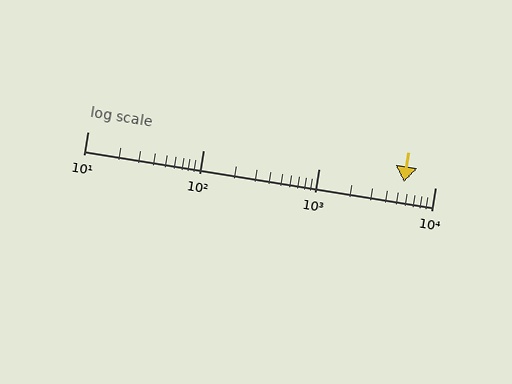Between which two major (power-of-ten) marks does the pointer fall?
The pointer is between 1000 and 10000.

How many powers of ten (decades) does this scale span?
The scale spans 3 decades, from 10 to 10000.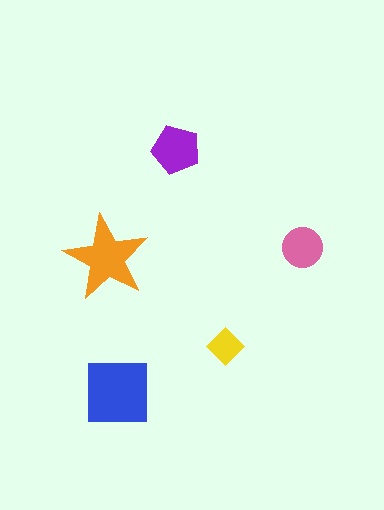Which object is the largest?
The blue square.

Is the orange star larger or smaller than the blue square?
Smaller.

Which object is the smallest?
The yellow diamond.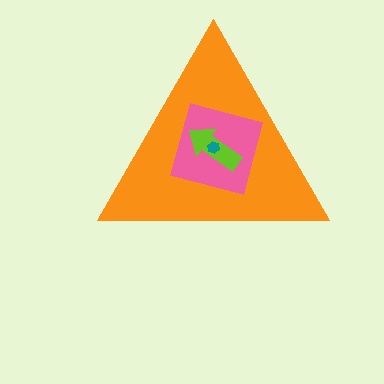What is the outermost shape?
The orange triangle.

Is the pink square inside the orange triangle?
Yes.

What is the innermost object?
The teal hexagon.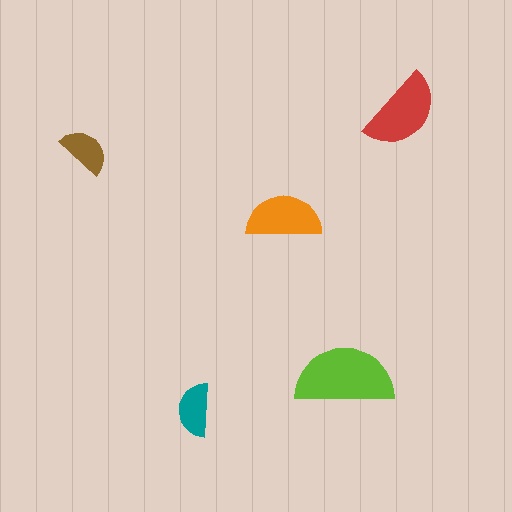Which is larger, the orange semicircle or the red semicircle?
The red one.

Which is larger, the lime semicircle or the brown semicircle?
The lime one.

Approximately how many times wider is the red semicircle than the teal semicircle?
About 1.5 times wider.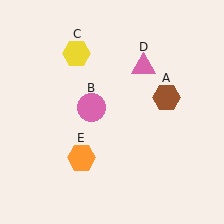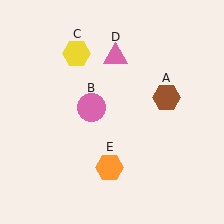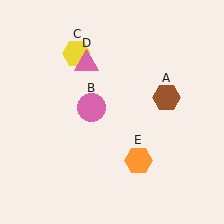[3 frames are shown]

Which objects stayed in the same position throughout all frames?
Brown hexagon (object A) and pink circle (object B) and yellow hexagon (object C) remained stationary.